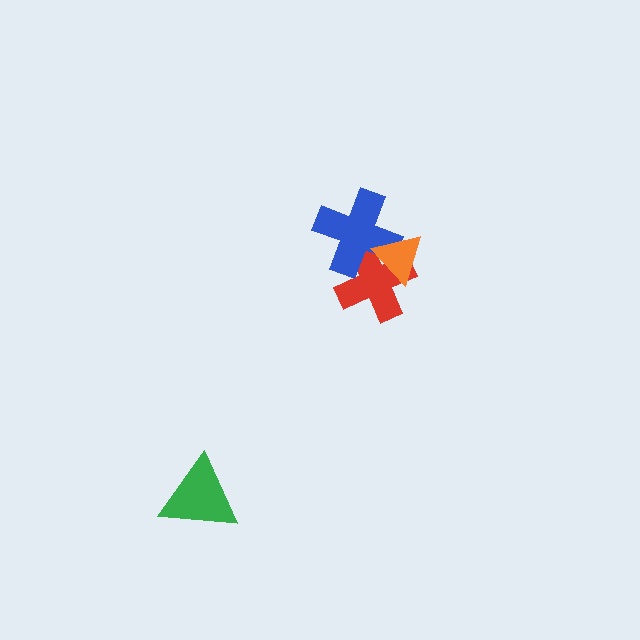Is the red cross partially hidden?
Yes, it is partially covered by another shape.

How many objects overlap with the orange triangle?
2 objects overlap with the orange triangle.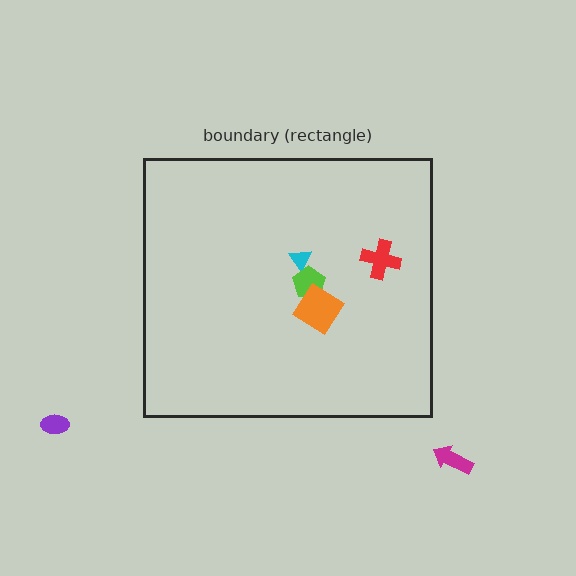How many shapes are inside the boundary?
4 inside, 2 outside.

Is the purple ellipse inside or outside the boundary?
Outside.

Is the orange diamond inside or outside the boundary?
Inside.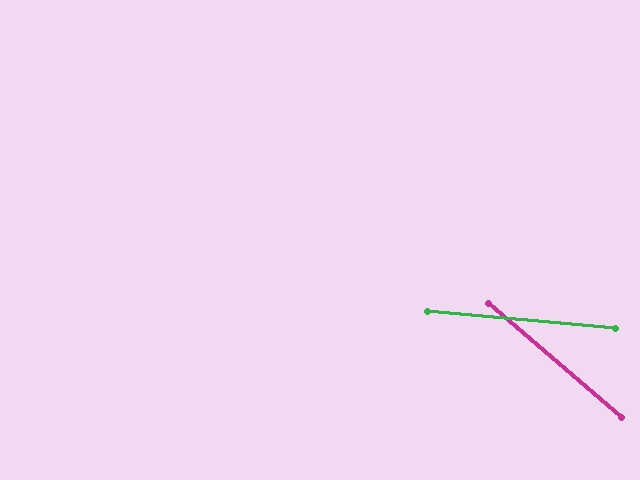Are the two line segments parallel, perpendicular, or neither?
Neither parallel nor perpendicular — they differ by about 36°.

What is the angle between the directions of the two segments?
Approximately 36 degrees.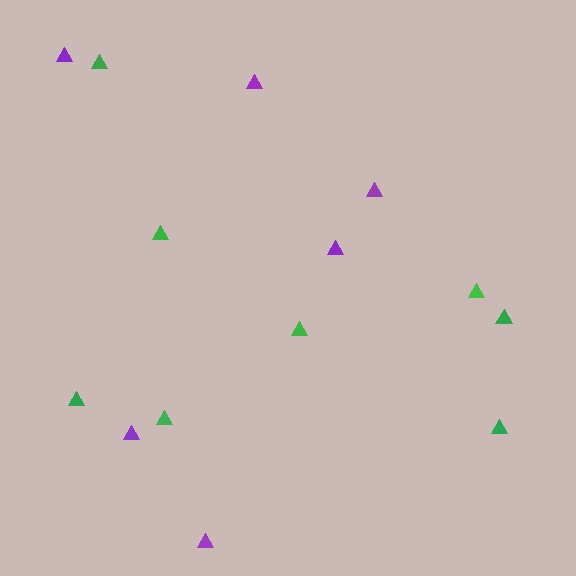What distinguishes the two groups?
There are 2 groups: one group of purple triangles (6) and one group of green triangles (8).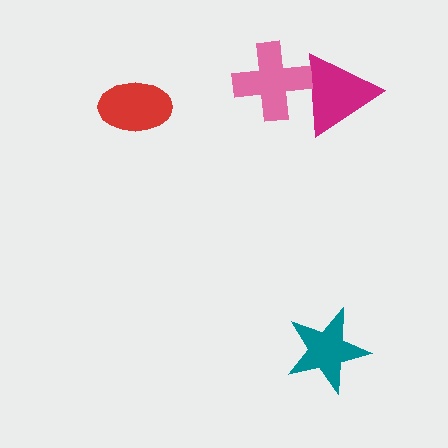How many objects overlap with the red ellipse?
0 objects overlap with the red ellipse.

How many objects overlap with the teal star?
0 objects overlap with the teal star.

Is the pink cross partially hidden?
No, no other shape covers it.